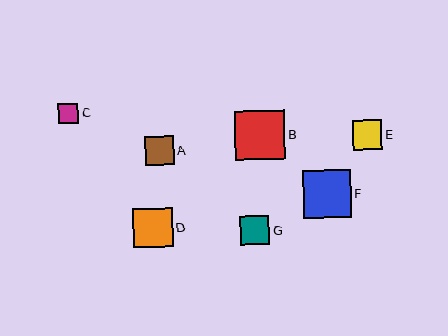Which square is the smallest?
Square C is the smallest with a size of approximately 20 pixels.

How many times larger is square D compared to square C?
Square D is approximately 2.0 times the size of square C.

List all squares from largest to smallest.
From largest to smallest: B, F, D, E, G, A, C.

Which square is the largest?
Square B is the largest with a size of approximately 50 pixels.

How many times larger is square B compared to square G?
Square B is approximately 1.7 times the size of square G.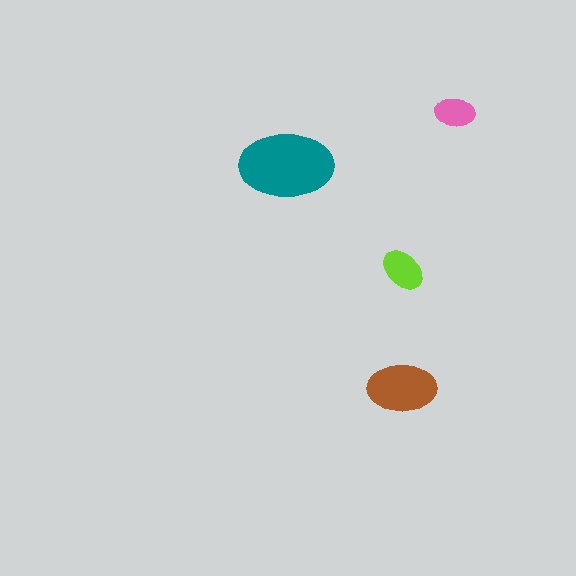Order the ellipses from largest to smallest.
the teal one, the brown one, the lime one, the pink one.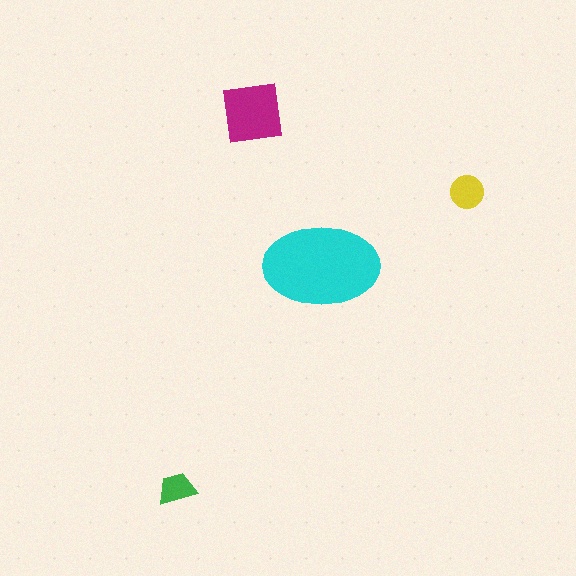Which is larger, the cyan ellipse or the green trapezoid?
The cyan ellipse.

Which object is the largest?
The cyan ellipse.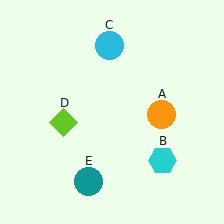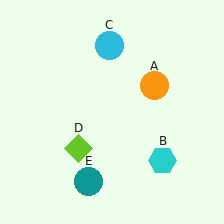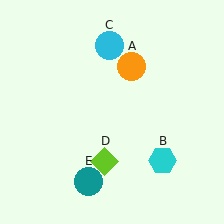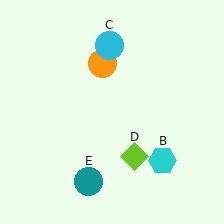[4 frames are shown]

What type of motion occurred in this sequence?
The orange circle (object A), lime diamond (object D) rotated counterclockwise around the center of the scene.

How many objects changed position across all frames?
2 objects changed position: orange circle (object A), lime diamond (object D).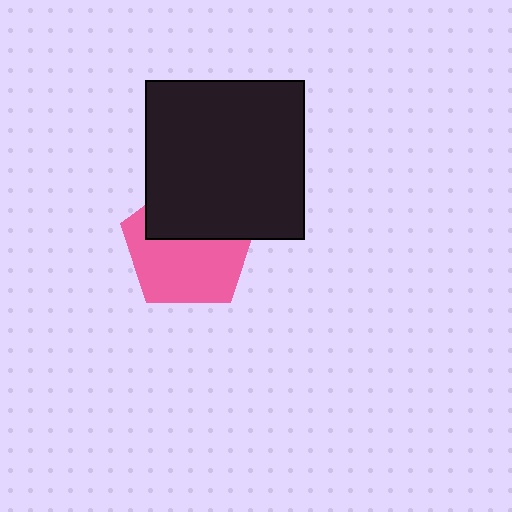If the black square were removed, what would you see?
You would see the complete pink pentagon.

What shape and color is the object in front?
The object in front is a black square.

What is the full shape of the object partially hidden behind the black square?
The partially hidden object is a pink pentagon.